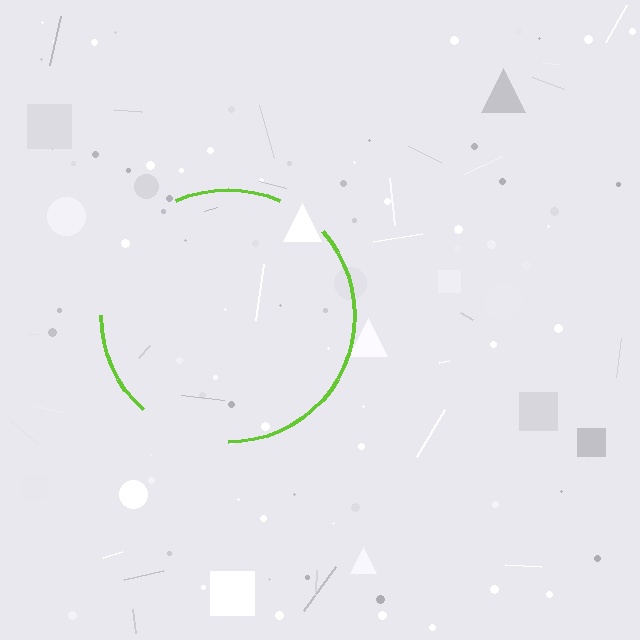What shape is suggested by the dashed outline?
The dashed outline suggests a circle.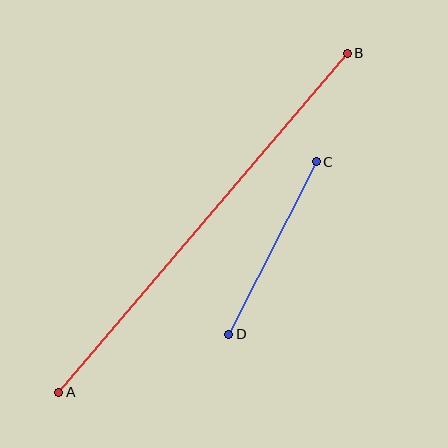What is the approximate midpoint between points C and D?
The midpoint is at approximately (272, 248) pixels.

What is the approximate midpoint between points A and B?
The midpoint is at approximately (203, 223) pixels.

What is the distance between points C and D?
The distance is approximately 193 pixels.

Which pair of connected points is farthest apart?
Points A and B are farthest apart.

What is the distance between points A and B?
The distance is approximately 445 pixels.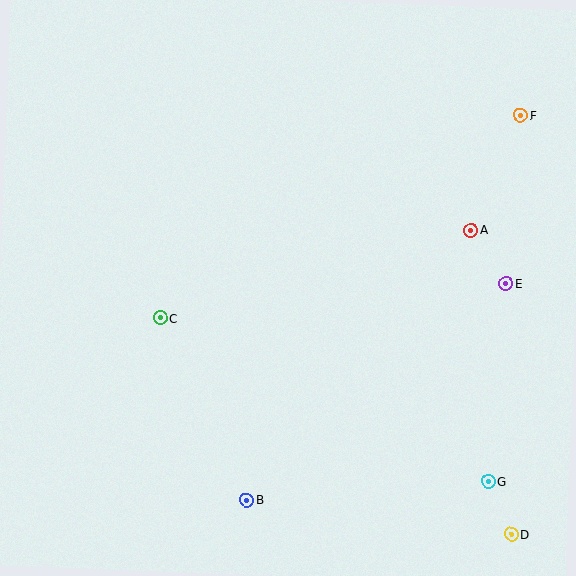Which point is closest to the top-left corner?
Point C is closest to the top-left corner.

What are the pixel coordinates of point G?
Point G is at (488, 481).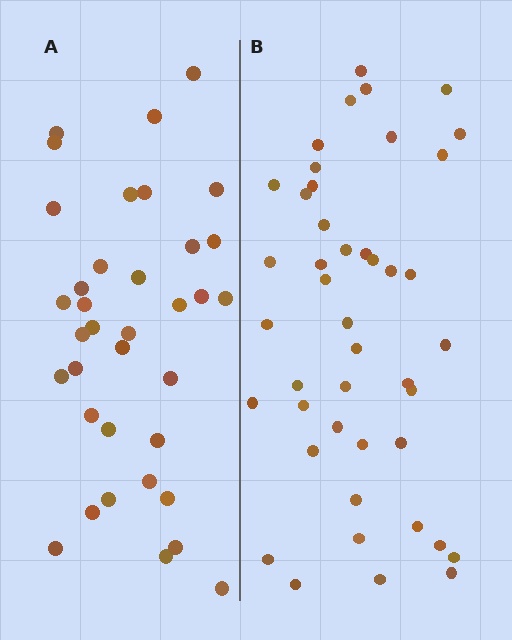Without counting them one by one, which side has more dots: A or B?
Region B (the right region) has more dots.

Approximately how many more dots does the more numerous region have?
Region B has roughly 8 or so more dots than region A.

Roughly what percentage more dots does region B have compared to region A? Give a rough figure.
About 20% more.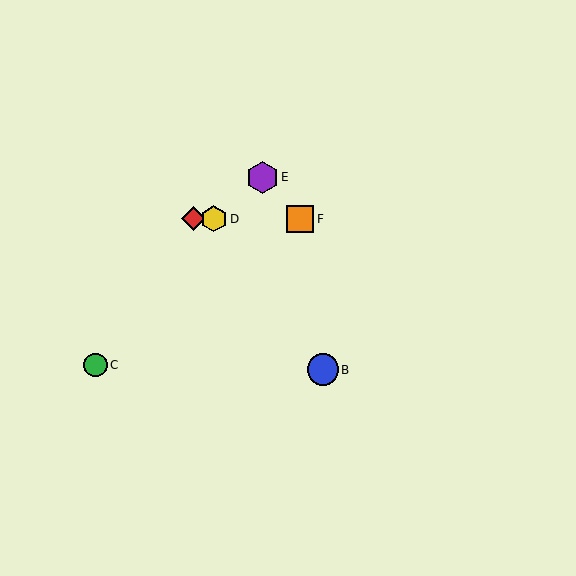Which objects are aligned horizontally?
Objects A, D, F are aligned horizontally.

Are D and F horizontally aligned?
Yes, both are at y≈219.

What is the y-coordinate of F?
Object F is at y≈219.